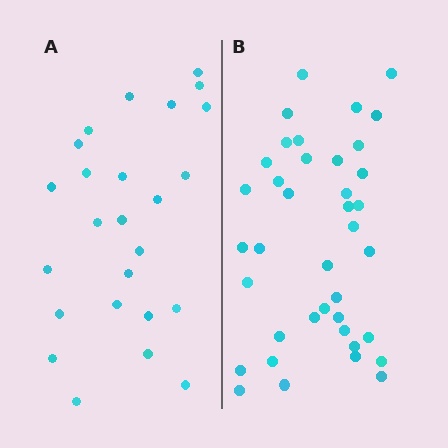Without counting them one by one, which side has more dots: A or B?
Region B (the right region) has more dots.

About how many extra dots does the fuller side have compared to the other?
Region B has approximately 15 more dots than region A.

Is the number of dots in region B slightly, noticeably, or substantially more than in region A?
Region B has substantially more. The ratio is roughly 1.6 to 1.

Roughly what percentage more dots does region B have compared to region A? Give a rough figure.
About 55% more.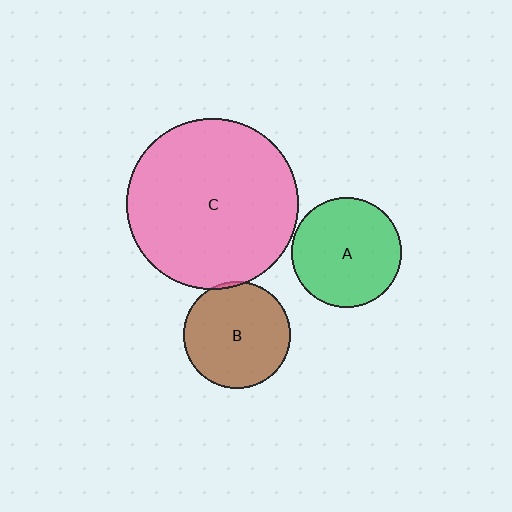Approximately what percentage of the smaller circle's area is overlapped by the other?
Approximately 5%.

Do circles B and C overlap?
Yes.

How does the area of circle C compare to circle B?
Approximately 2.6 times.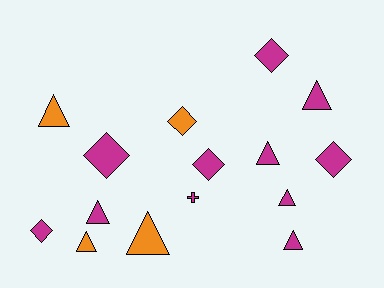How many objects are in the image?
There are 15 objects.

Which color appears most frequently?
Magenta, with 11 objects.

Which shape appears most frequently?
Triangle, with 8 objects.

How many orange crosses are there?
There are no orange crosses.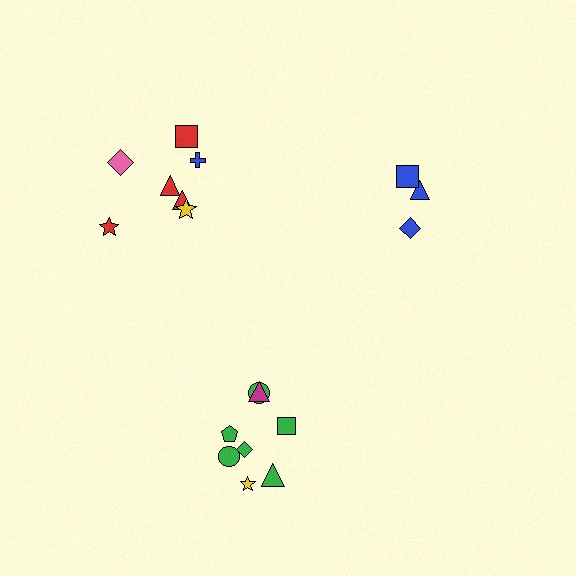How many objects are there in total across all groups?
There are 18 objects.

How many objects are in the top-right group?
There are 3 objects.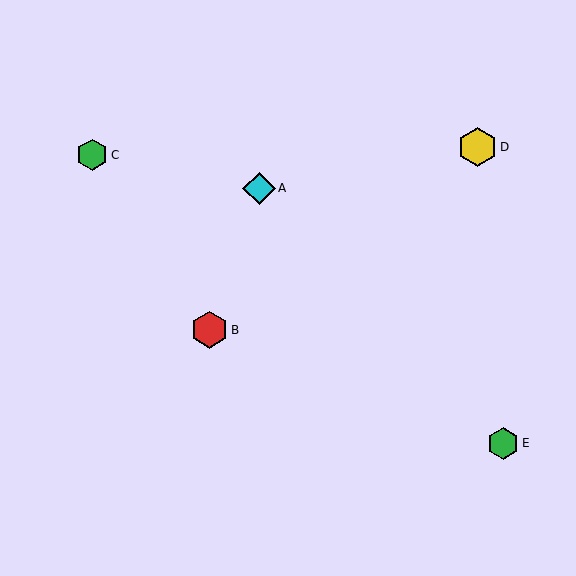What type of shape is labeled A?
Shape A is a cyan diamond.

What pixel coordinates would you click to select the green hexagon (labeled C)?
Click at (92, 155) to select the green hexagon C.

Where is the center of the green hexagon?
The center of the green hexagon is at (92, 155).